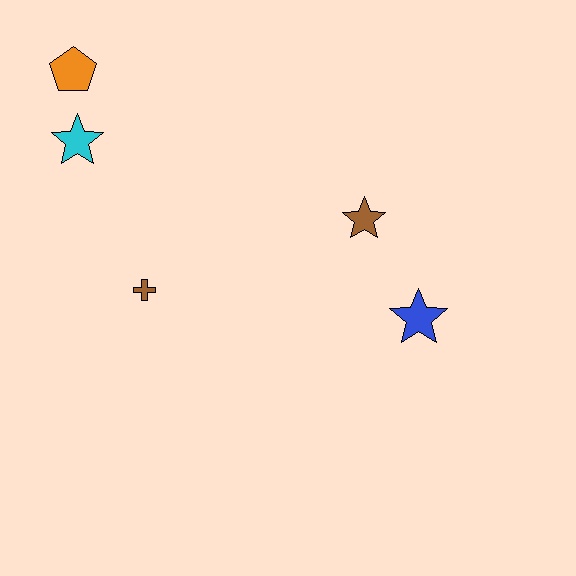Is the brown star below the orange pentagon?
Yes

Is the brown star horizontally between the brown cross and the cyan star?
No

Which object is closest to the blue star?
The brown star is closest to the blue star.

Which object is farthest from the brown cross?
The blue star is farthest from the brown cross.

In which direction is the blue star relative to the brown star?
The blue star is below the brown star.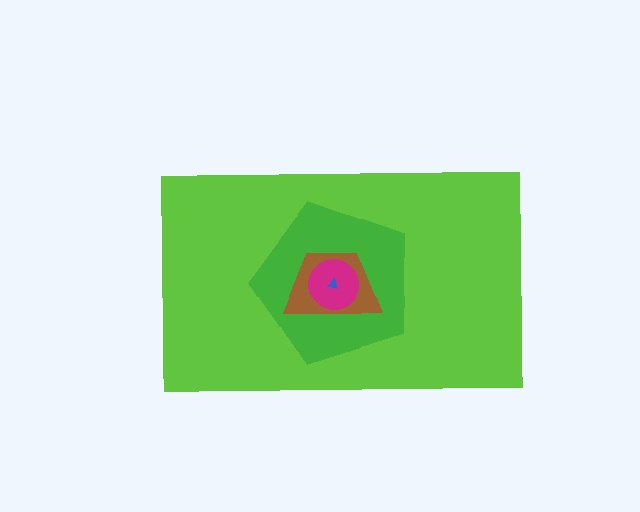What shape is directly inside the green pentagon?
The brown trapezoid.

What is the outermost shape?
The lime rectangle.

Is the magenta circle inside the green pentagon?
Yes.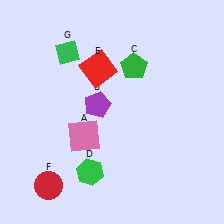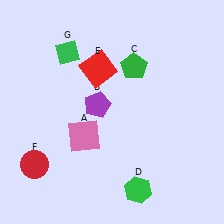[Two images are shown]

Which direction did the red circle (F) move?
The red circle (F) moved up.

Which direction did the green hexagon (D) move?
The green hexagon (D) moved right.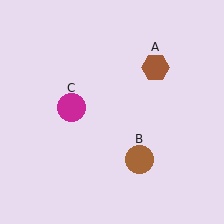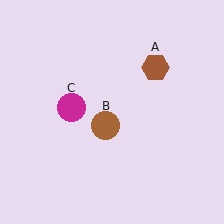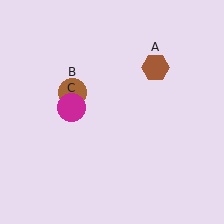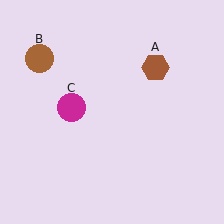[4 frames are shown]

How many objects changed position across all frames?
1 object changed position: brown circle (object B).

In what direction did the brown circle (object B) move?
The brown circle (object B) moved up and to the left.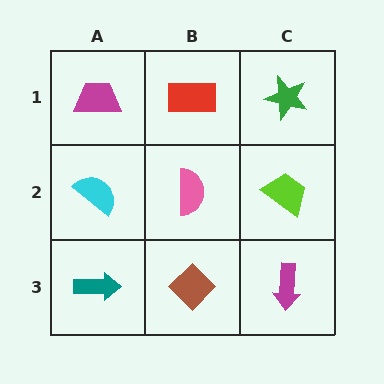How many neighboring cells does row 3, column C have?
2.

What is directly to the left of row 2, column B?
A cyan semicircle.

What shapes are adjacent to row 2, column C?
A green star (row 1, column C), a magenta arrow (row 3, column C), a pink semicircle (row 2, column B).